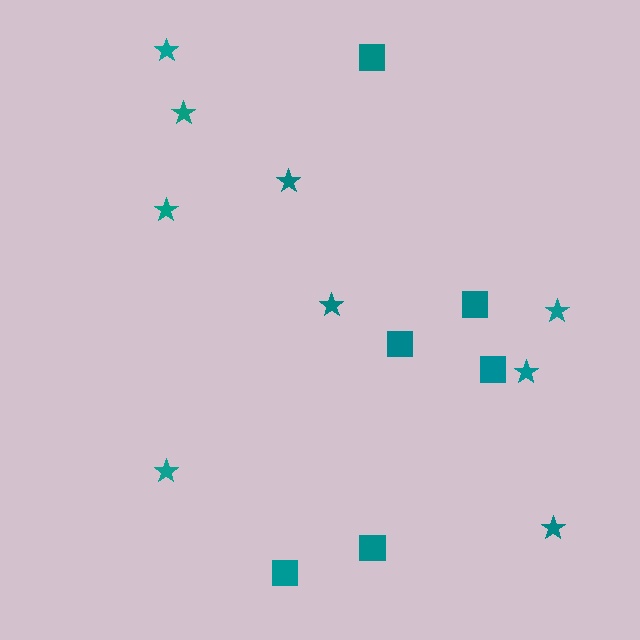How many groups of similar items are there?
There are 2 groups: one group of squares (6) and one group of stars (9).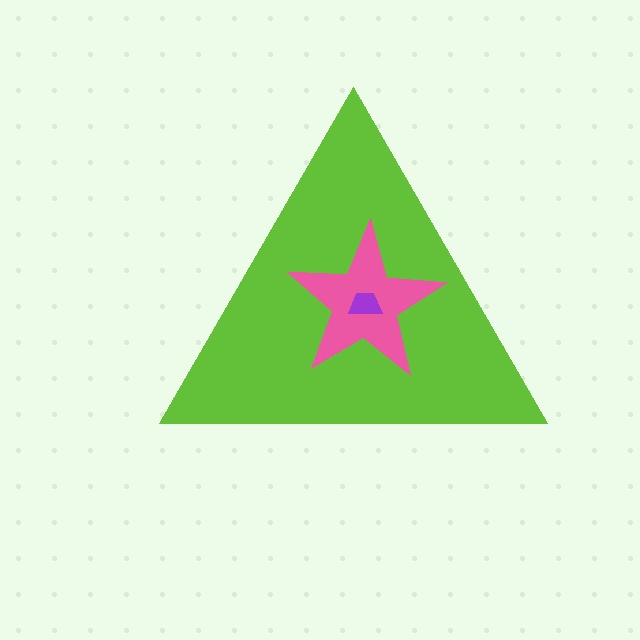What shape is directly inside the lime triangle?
The pink star.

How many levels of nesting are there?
3.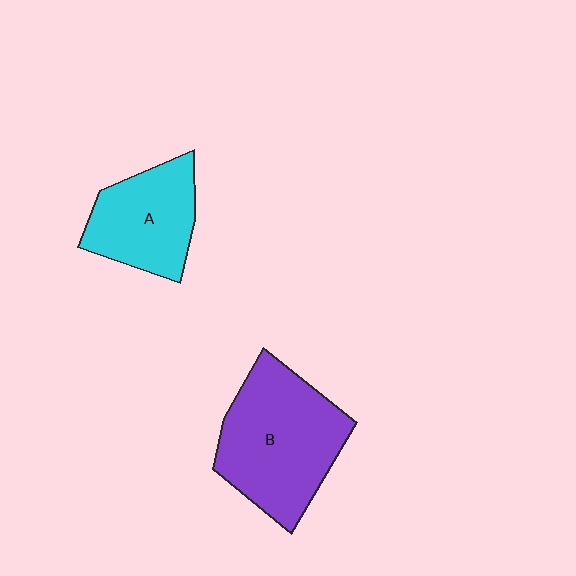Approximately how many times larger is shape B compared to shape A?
Approximately 1.5 times.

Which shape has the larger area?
Shape B (purple).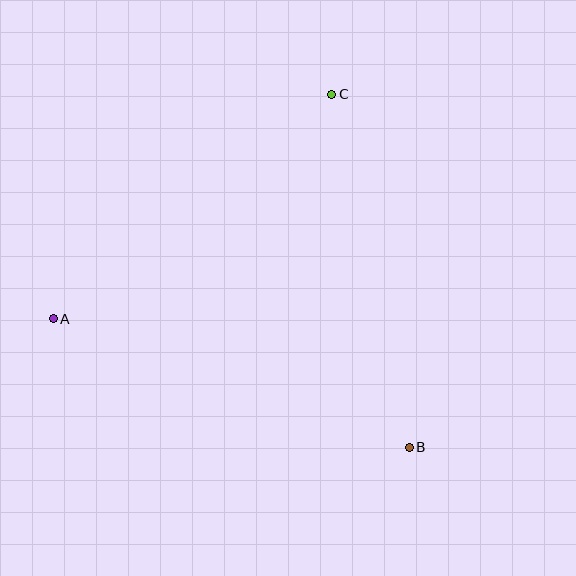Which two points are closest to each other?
Points A and C are closest to each other.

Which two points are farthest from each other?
Points A and B are farthest from each other.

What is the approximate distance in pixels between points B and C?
The distance between B and C is approximately 361 pixels.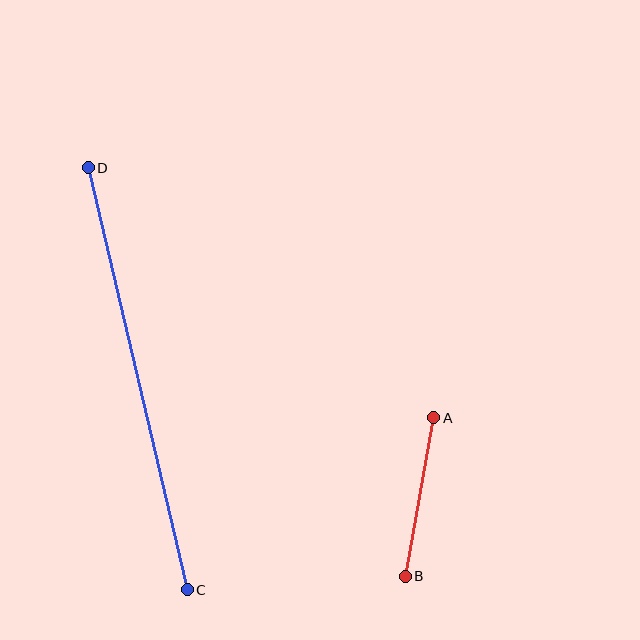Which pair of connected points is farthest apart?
Points C and D are farthest apart.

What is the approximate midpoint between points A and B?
The midpoint is at approximately (419, 497) pixels.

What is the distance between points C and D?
The distance is approximately 434 pixels.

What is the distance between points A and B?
The distance is approximately 161 pixels.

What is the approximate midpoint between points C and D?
The midpoint is at approximately (138, 379) pixels.